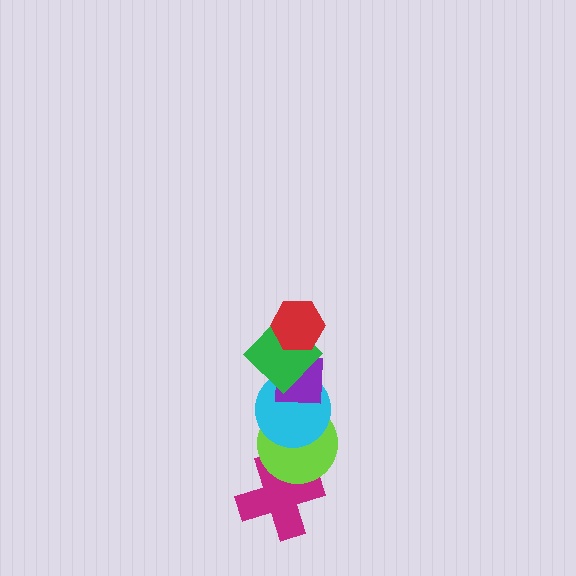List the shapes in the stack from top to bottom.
From top to bottom: the red hexagon, the green diamond, the purple square, the cyan circle, the lime circle, the magenta cross.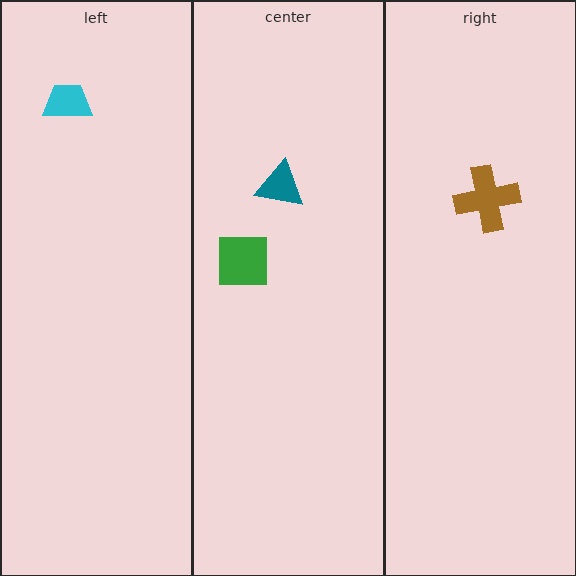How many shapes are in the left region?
1.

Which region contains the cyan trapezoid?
The left region.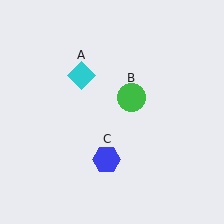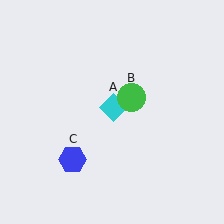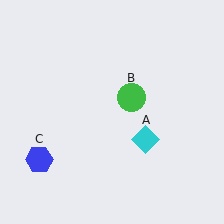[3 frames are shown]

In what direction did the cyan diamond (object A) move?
The cyan diamond (object A) moved down and to the right.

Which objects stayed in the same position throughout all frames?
Green circle (object B) remained stationary.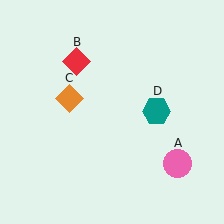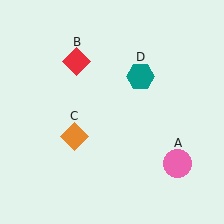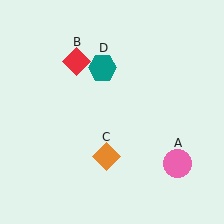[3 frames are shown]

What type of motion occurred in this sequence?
The orange diamond (object C), teal hexagon (object D) rotated counterclockwise around the center of the scene.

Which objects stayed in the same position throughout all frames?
Pink circle (object A) and red diamond (object B) remained stationary.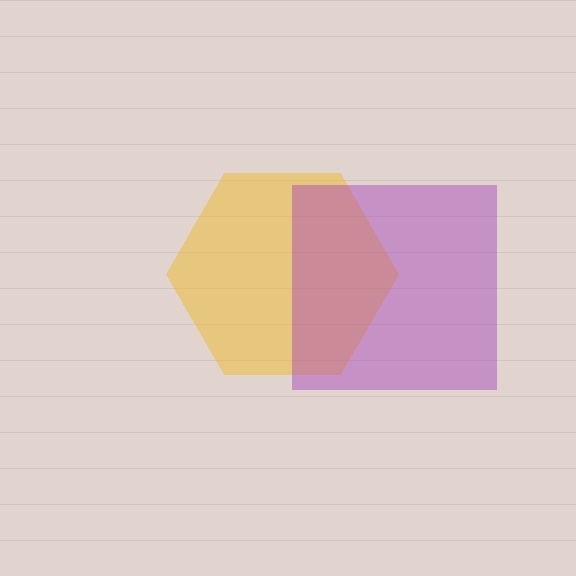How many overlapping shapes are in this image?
There are 2 overlapping shapes in the image.